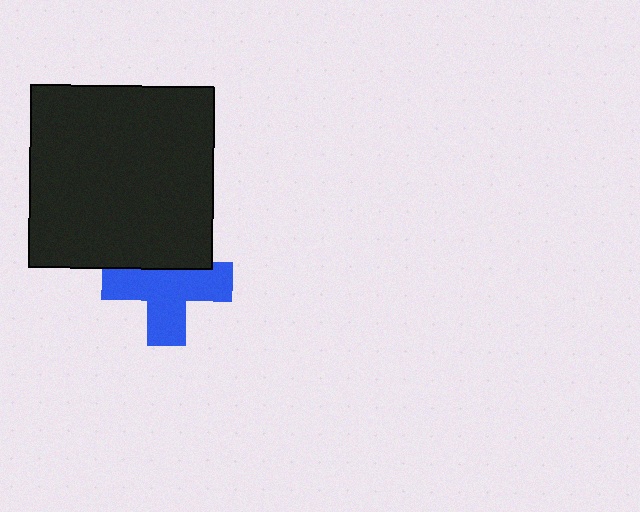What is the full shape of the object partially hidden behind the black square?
The partially hidden object is a blue cross.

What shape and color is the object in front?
The object in front is a black square.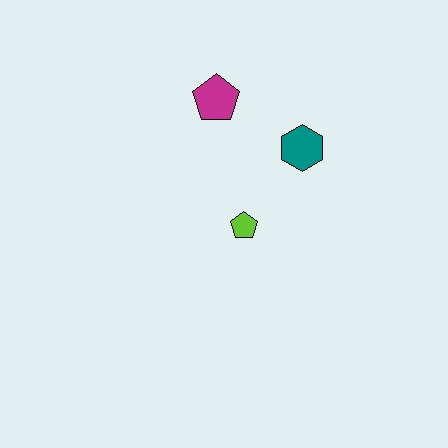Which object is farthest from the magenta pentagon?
The lime pentagon is farthest from the magenta pentagon.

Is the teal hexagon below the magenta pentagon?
Yes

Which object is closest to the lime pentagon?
The teal hexagon is closest to the lime pentagon.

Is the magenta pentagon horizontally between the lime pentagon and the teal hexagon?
No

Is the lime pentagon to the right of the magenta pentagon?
Yes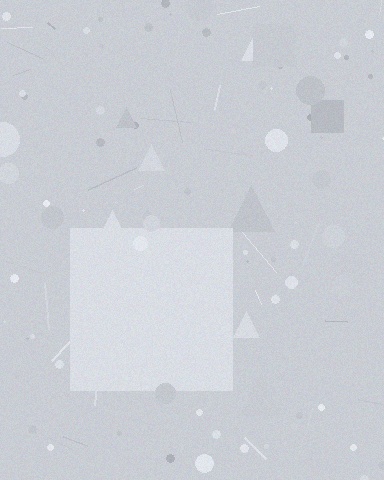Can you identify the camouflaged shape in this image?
The camouflaged shape is a square.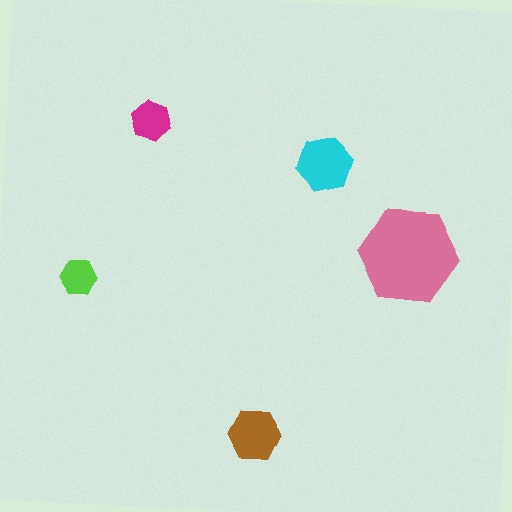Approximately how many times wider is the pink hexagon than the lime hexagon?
About 2.5 times wider.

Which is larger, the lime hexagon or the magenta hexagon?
The magenta one.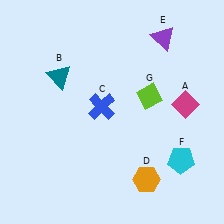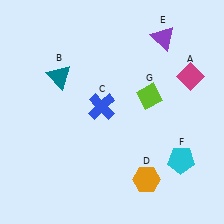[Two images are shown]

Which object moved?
The magenta diamond (A) moved up.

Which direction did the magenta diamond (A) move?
The magenta diamond (A) moved up.